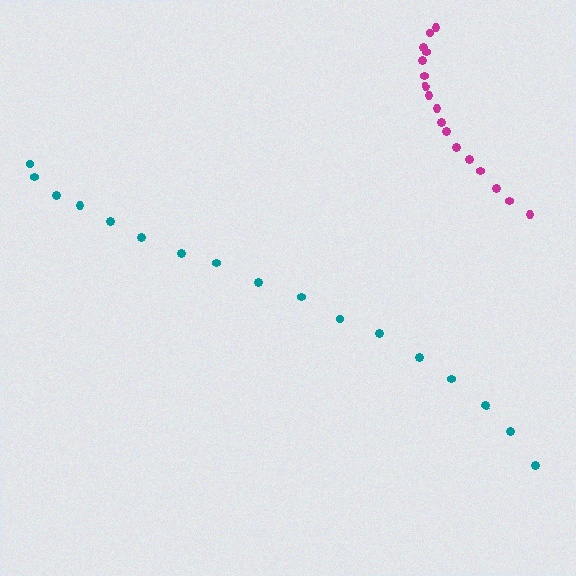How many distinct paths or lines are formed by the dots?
There are 2 distinct paths.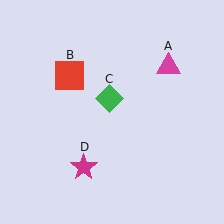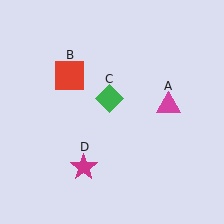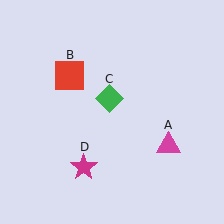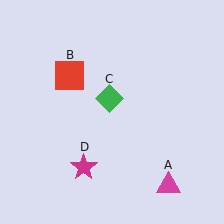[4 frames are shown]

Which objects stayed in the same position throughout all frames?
Red square (object B) and green diamond (object C) and magenta star (object D) remained stationary.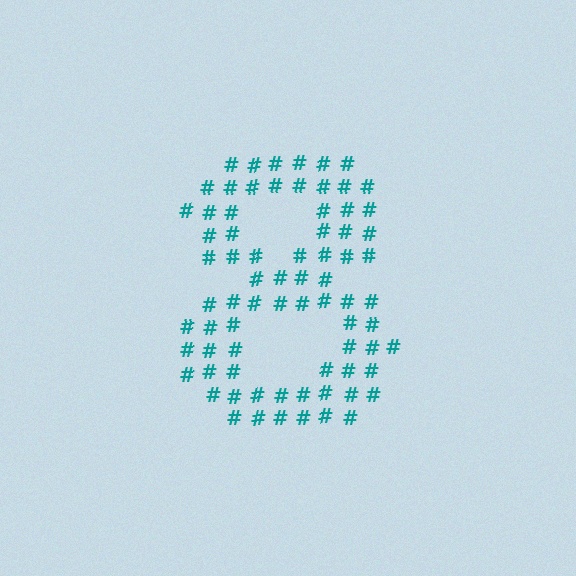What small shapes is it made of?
It is made of small hash symbols.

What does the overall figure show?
The overall figure shows the digit 8.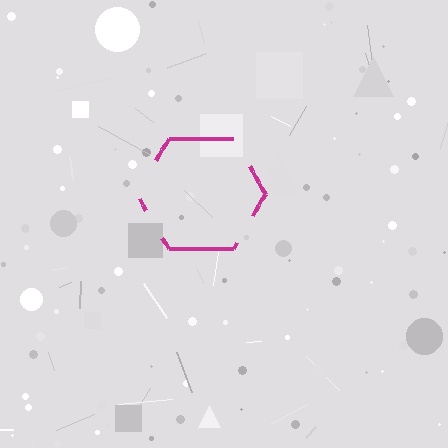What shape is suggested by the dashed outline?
The dashed outline suggests a hexagon.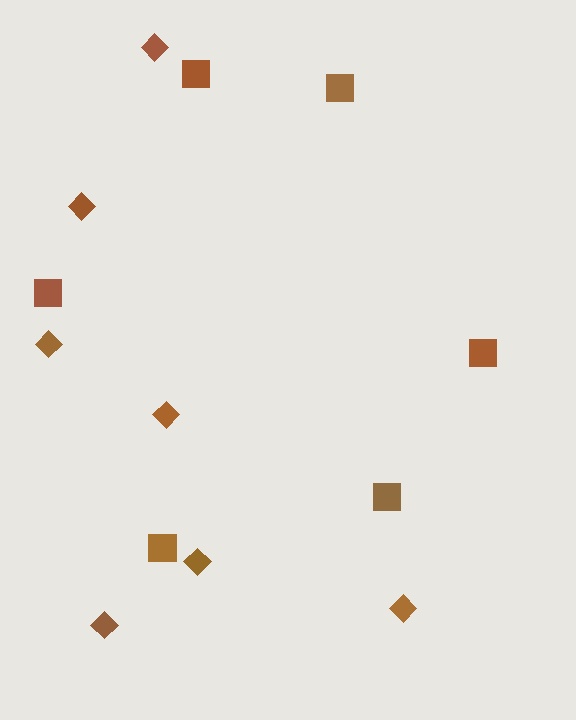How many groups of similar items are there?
There are 2 groups: one group of squares (6) and one group of diamonds (7).